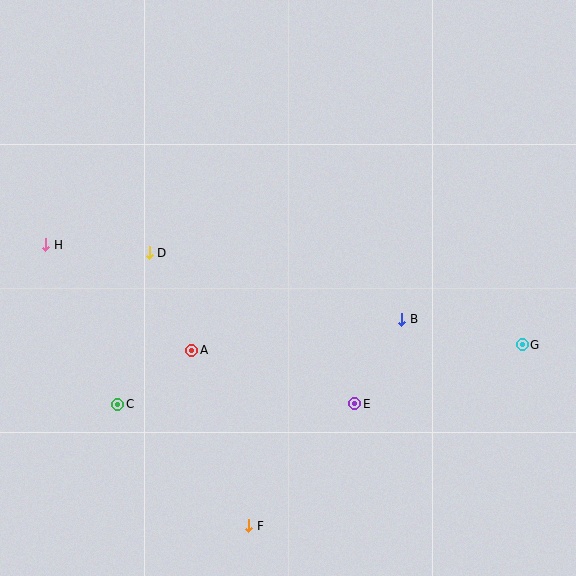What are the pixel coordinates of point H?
Point H is at (46, 245).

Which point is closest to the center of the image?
Point A at (192, 350) is closest to the center.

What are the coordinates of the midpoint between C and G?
The midpoint between C and G is at (320, 375).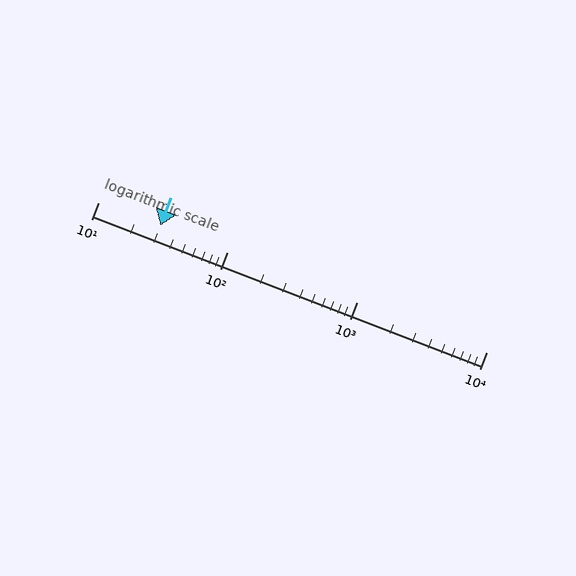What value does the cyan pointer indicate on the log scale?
The pointer indicates approximately 30.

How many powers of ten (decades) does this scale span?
The scale spans 3 decades, from 10 to 10000.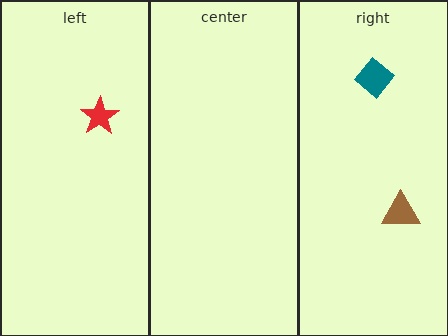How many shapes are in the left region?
1.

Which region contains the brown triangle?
The right region.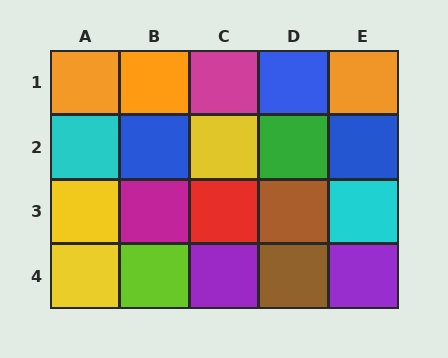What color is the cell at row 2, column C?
Yellow.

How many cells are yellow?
3 cells are yellow.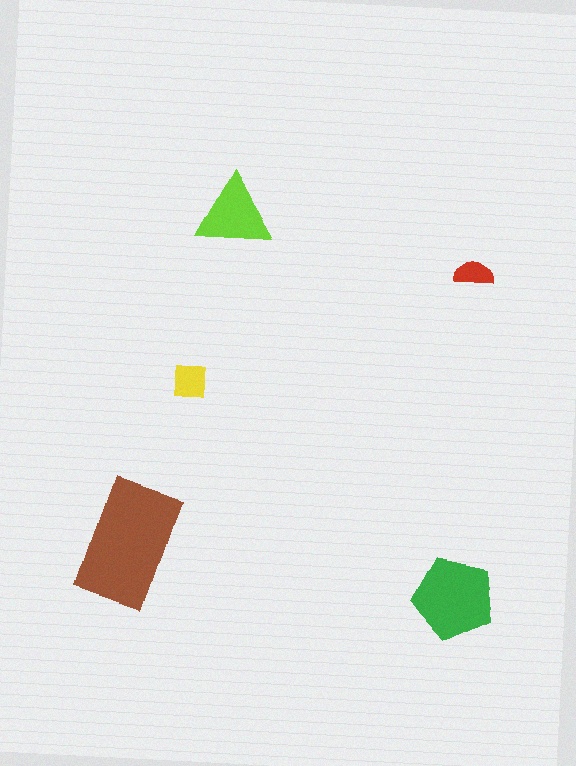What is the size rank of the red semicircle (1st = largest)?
5th.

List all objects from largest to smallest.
The brown rectangle, the green pentagon, the lime triangle, the yellow square, the red semicircle.